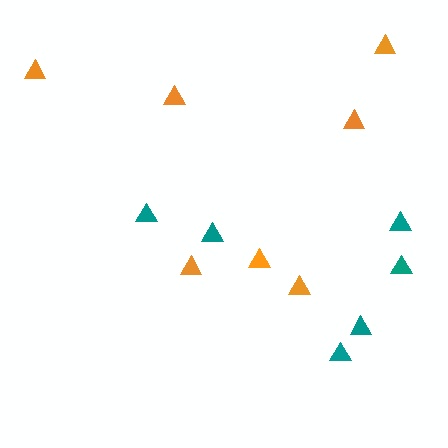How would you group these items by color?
There are 2 groups: one group of orange triangles (7) and one group of teal triangles (6).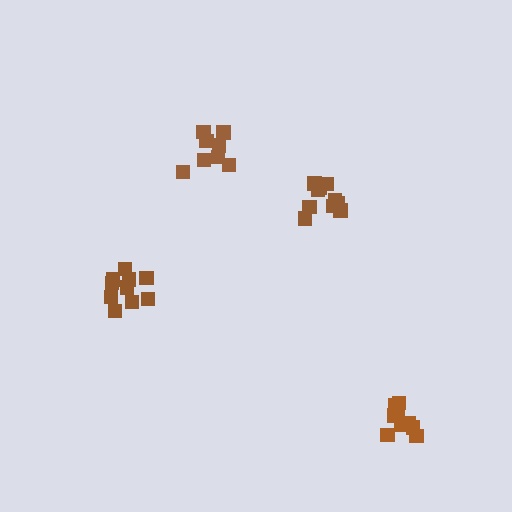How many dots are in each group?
Group 1: 8 dots, Group 2: 9 dots, Group 3: 11 dots, Group 4: 10 dots (38 total).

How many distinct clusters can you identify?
There are 4 distinct clusters.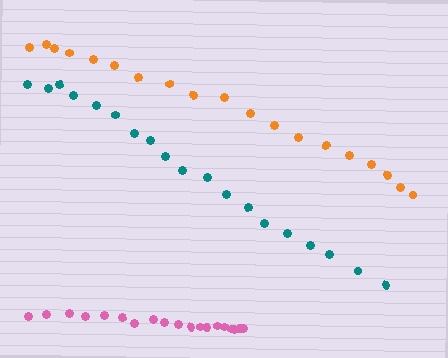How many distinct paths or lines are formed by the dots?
There are 3 distinct paths.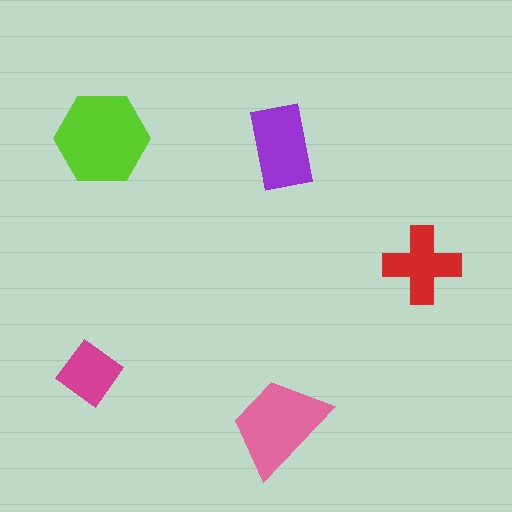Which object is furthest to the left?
The magenta diamond is leftmost.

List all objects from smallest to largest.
The magenta diamond, the red cross, the purple rectangle, the pink trapezoid, the lime hexagon.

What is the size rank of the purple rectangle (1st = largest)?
3rd.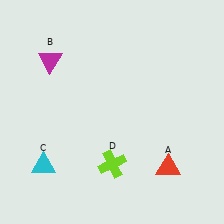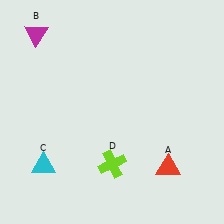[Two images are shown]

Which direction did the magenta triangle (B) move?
The magenta triangle (B) moved up.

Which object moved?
The magenta triangle (B) moved up.